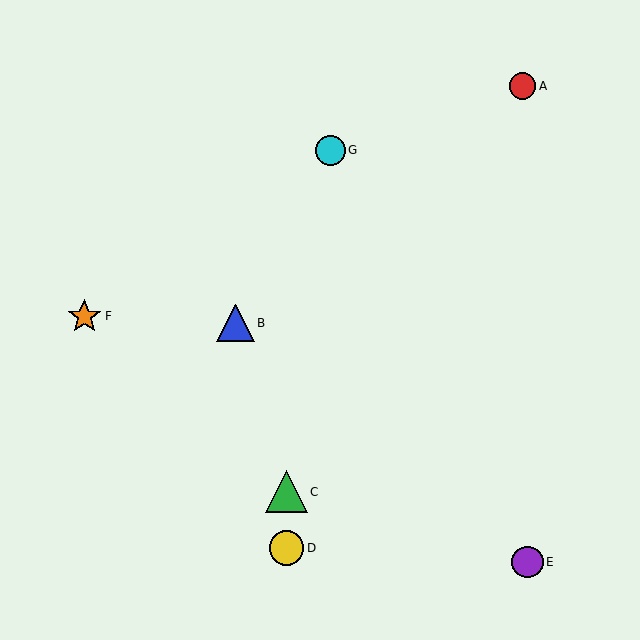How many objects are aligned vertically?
2 objects (C, D) are aligned vertically.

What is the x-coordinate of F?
Object F is at x≈84.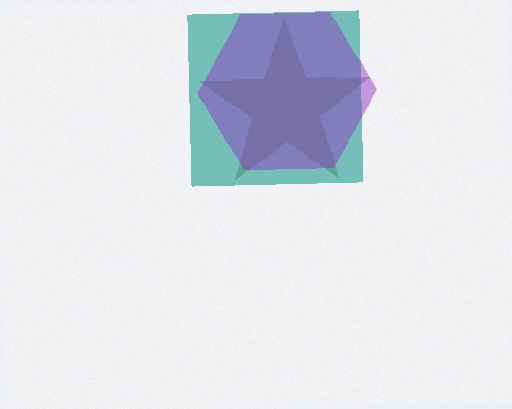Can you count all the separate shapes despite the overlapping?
Yes, there are 3 separate shapes.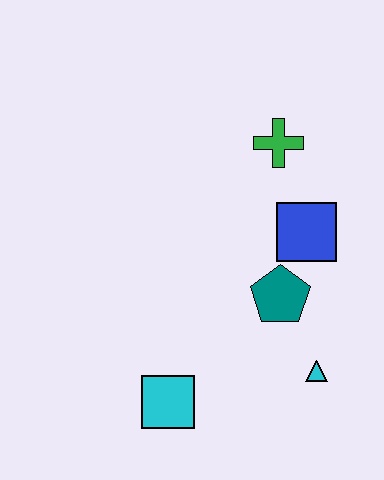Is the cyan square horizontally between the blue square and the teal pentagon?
No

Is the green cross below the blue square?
No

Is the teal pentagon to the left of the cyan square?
No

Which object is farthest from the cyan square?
The green cross is farthest from the cyan square.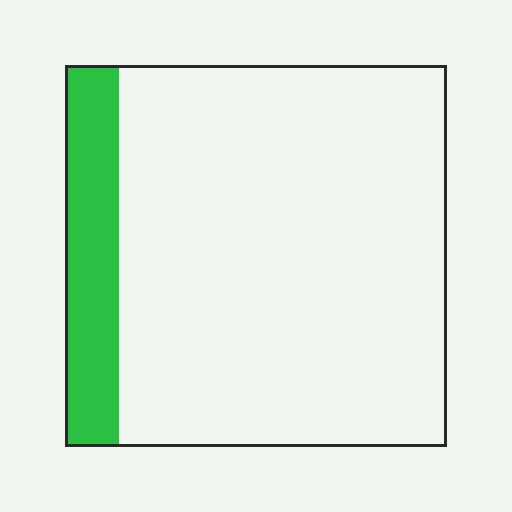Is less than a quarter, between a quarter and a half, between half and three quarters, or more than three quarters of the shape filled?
Less than a quarter.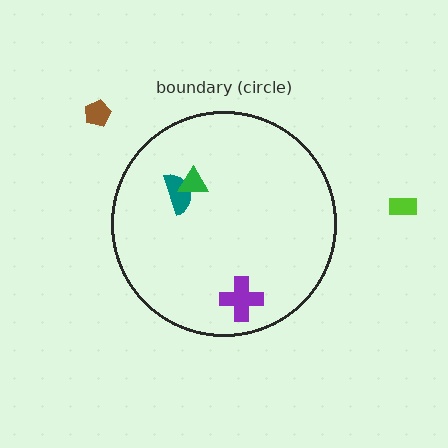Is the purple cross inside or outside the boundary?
Inside.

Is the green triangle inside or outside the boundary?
Inside.